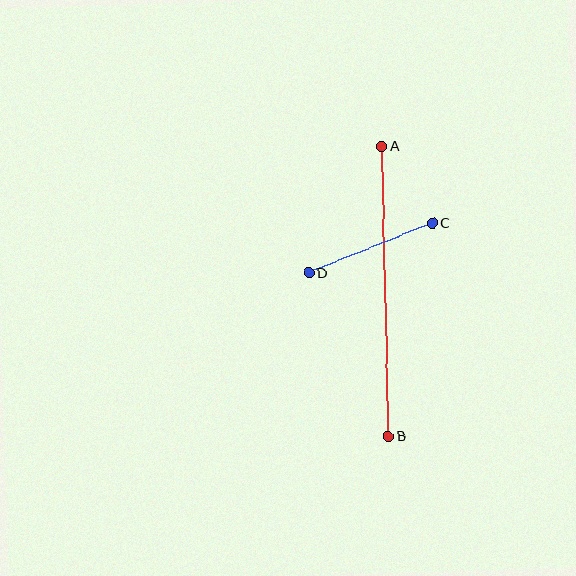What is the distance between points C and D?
The distance is approximately 133 pixels.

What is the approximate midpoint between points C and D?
The midpoint is at approximately (371, 248) pixels.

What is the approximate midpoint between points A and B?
The midpoint is at approximately (385, 291) pixels.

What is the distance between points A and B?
The distance is approximately 290 pixels.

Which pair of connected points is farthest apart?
Points A and B are farthest apart.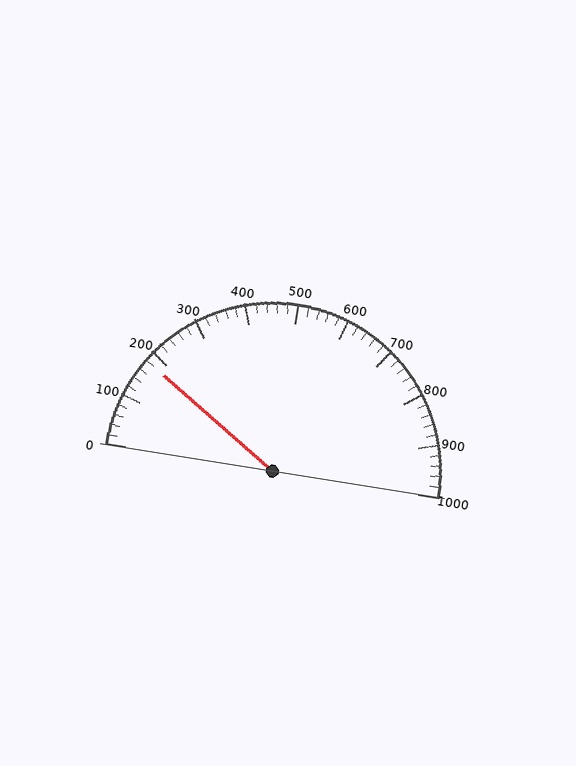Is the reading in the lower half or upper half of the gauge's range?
The reading is in the lower half of the range (0 to 1000).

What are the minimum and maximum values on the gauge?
The gauge ranges from 0 to 1000.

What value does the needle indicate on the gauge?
The needle indicates approximately 180.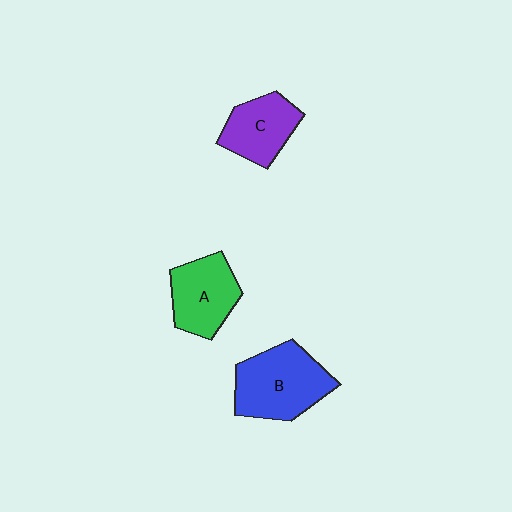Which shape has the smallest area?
Shape C (purple).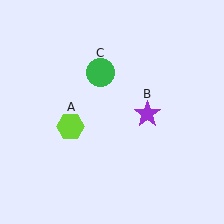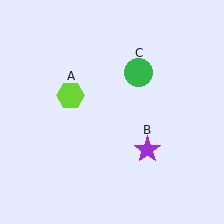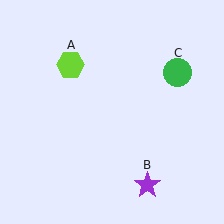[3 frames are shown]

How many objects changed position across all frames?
3 objects changed position: lime hexagon (object A), purple star (object B), green circle (object C).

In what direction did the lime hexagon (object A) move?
The lime hexagon (object A) moved up.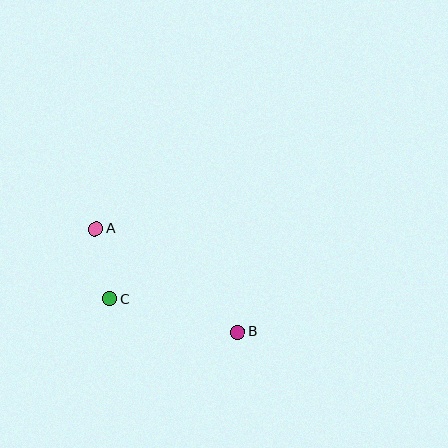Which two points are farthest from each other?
Points A and B are farthest from each other.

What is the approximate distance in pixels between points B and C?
The distance between B and C is approximately 132 pixels.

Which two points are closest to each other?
Points A and C are closest to each other.